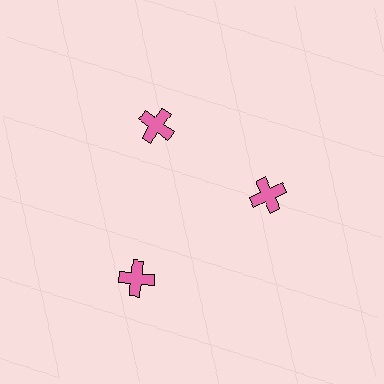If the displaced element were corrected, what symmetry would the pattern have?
It would have 3-fold rotational symmetry — the pattern would map onto itself every 120 degrees.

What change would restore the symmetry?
The symmetry would be restored by moving it inward, back onto the ring so that all 3 crosses sit at equal angles and equal distance from the center.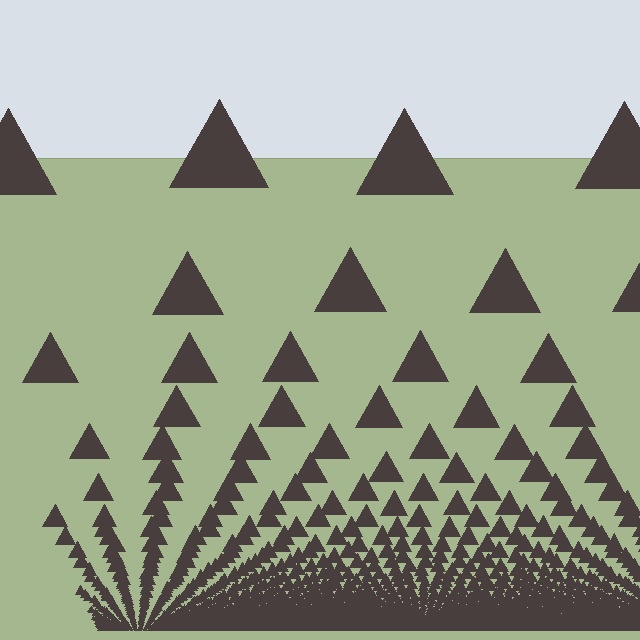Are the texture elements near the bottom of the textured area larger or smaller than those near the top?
Smaller. The gradient is inverted — elements near the bottom are smaller and denser.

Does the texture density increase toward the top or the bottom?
Density increases toward the bottom.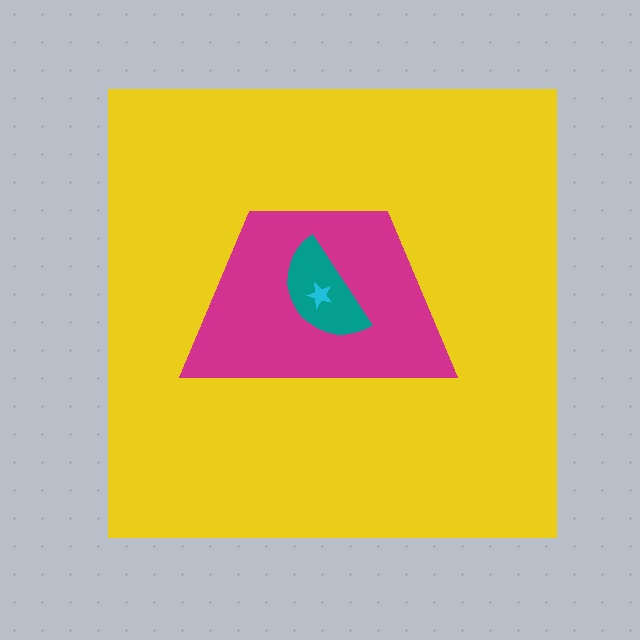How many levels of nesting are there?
4.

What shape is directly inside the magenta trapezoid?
The teal semicircle.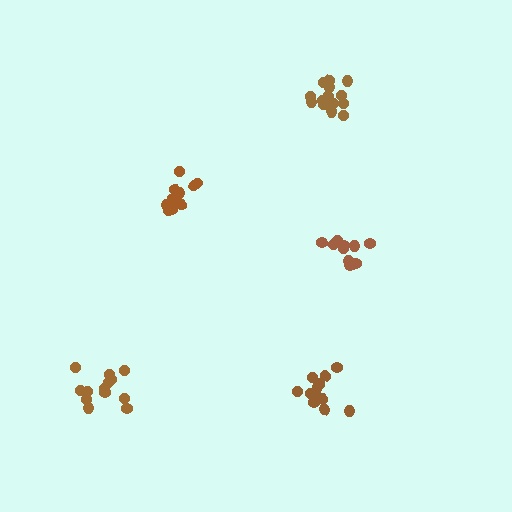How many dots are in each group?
Group 1: 16 dots, Group 2: 11 dots, Group 3: 13 dots, Group 4: 13 dots, Group 5: 12 dots (65 total).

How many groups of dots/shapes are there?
There are 5 groups.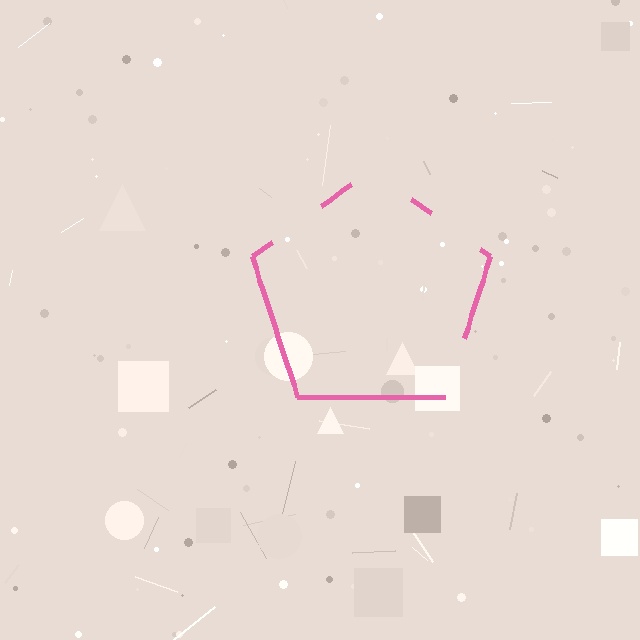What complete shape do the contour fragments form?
The contour fragments form a pentagon.